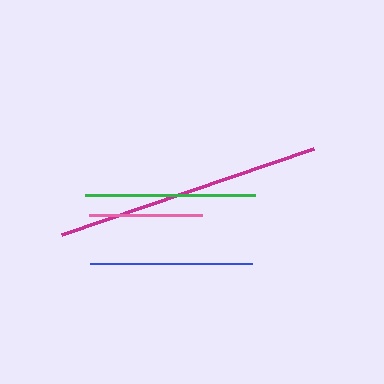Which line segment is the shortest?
The pink line is the shortest at approximately 113 pixels.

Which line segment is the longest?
The magenta line is the longest at approximately 267 pixels.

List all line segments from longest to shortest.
From longest to shortest: magenta, green, blue, pink.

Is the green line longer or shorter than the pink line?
The green line is longer than the pink line.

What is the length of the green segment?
The green segment is approximately 169 pixels long.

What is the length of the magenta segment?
The magenta segment is approximately 267 pixels long.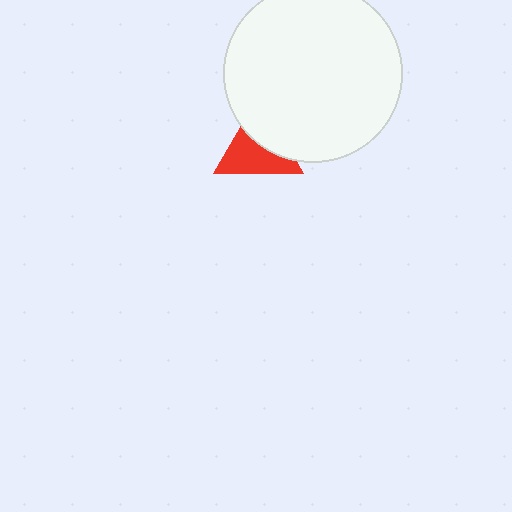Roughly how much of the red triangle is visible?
About half of it is visible (roughly 59%).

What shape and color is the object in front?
The object in front is a white circle.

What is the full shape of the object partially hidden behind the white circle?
The partially hidden object is a red triangle.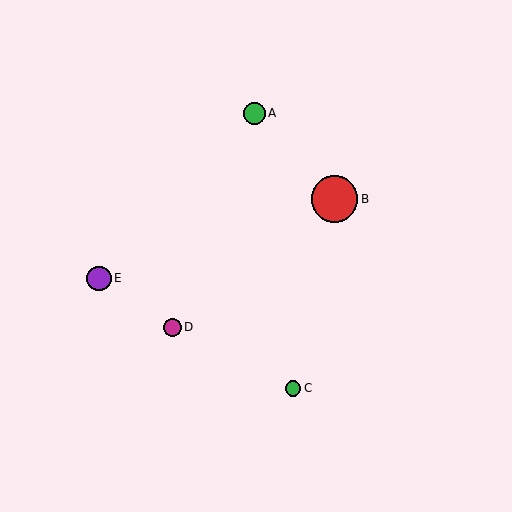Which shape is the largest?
The red circle (labeled B) is the largest.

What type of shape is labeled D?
Shape D is a magenta circle.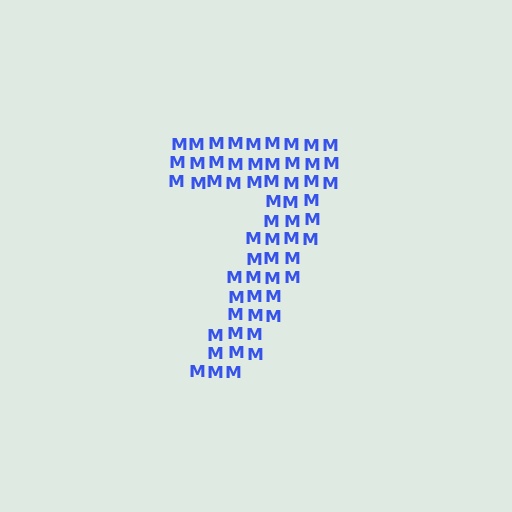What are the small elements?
The small elements are letter M's.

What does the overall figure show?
The overall figure shows the digit 7.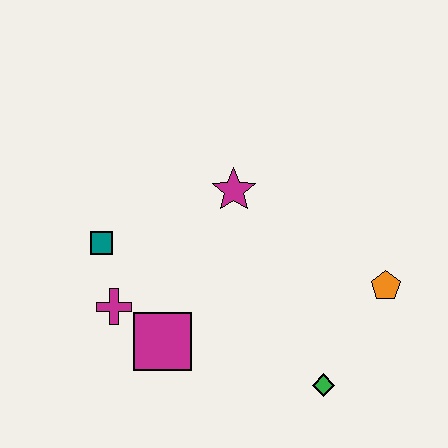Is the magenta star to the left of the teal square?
No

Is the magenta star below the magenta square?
No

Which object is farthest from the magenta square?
The orange pentagon is farthest from the magenta square.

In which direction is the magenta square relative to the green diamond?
The magenta square is to the left of the green diamond.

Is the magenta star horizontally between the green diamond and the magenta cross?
Yes